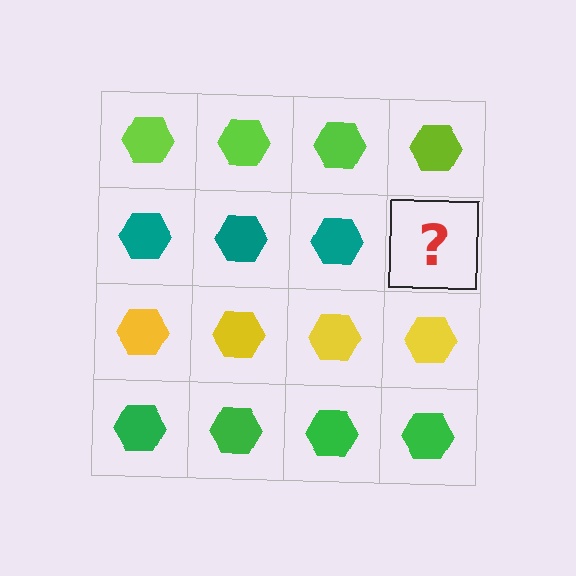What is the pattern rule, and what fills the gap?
The rule is that each row has a consistent color. The gap should be filled with a teal hexagon.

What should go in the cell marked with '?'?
The missing cell should contain a teal hexagon.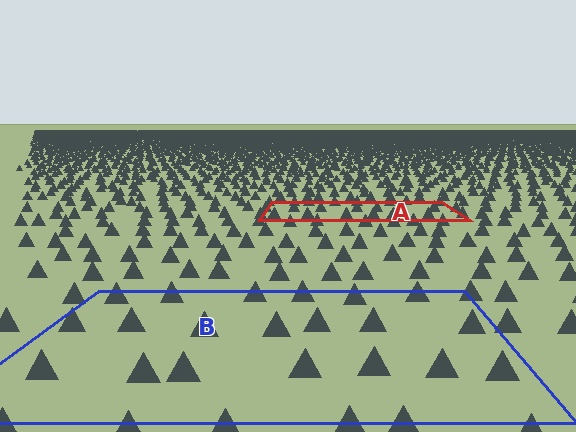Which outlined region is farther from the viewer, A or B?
Region A is farther from the viewer — the texture elements inside it appear smaller and more densely packed.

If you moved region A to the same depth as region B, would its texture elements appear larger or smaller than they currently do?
They would appear larger. At a closer depth, the same texture elements are projected at a bigger on-screen size.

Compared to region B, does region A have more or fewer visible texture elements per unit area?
Region A has more texture elements per unit area — they are packed more densely because it is farther away.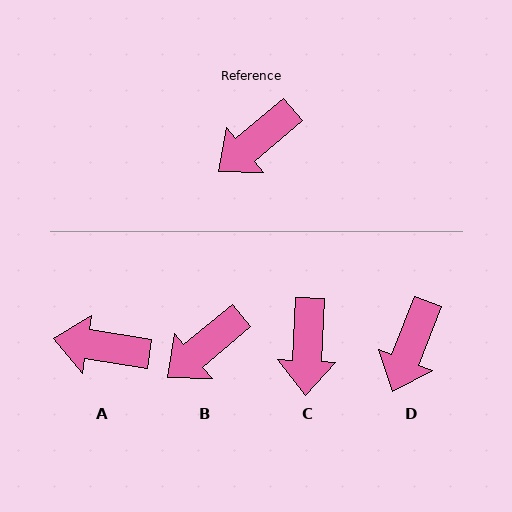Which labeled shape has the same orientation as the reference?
B.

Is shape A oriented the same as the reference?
No, it is off by about 49 degrees.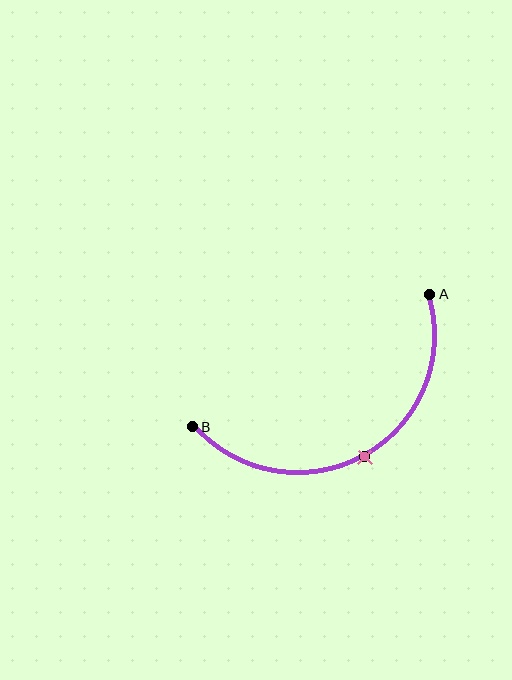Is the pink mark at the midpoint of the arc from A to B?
Yes. The pink mark lies on the arc at equal arc-length from both A and B — it is the arc midpoint.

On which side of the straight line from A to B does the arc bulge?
The arc bulges below the straight line connecting A and B.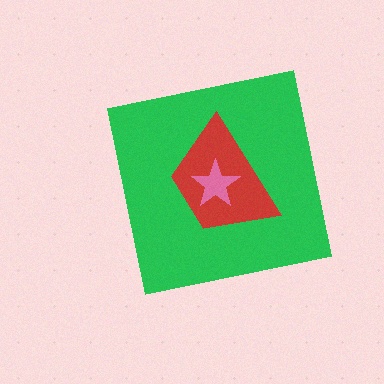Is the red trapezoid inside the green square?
Yes.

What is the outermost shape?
The green square.